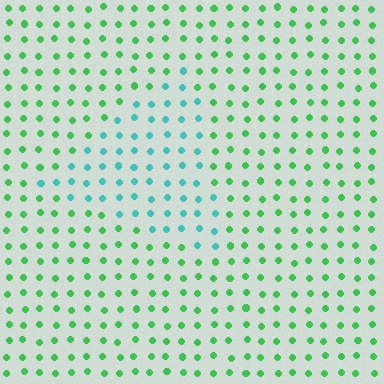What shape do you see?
I see a triangle.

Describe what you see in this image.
The image is filled with small green elements in a uniform arrangement. A triangle-shaped region is visible where the elements are tinted to a slightly different hue, forming a subtle color boundary.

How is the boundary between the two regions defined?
The boundary is defined purely by a slight shift in hue (about 48 degrees). Spacing, size, and orientation are identical on both sides.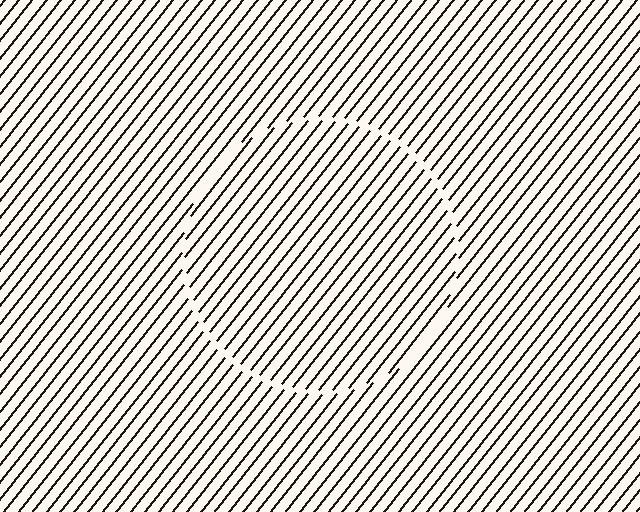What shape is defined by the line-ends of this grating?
An illusory circle. The interior of the shape contains the same grating, shifted by half a period — the contour is defined by the phase discontinuity where line-ends from the inner and outer gratings abut.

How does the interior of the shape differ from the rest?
The interior of the shape contains the same grating, shifted by half a period — the contour is defined by the phase discontinuity where line-ends from the inner and outer gratings abut.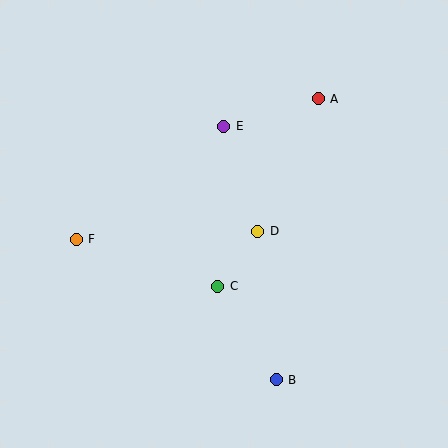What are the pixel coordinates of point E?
Point E is at (224, 126).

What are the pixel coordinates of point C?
Point C is at (218, 286).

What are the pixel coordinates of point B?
Point B is at (276, 380).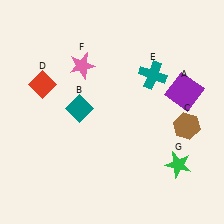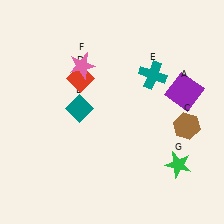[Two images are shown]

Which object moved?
The red diamond (D) moved right.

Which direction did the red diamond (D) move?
The red diamond (D) moved right.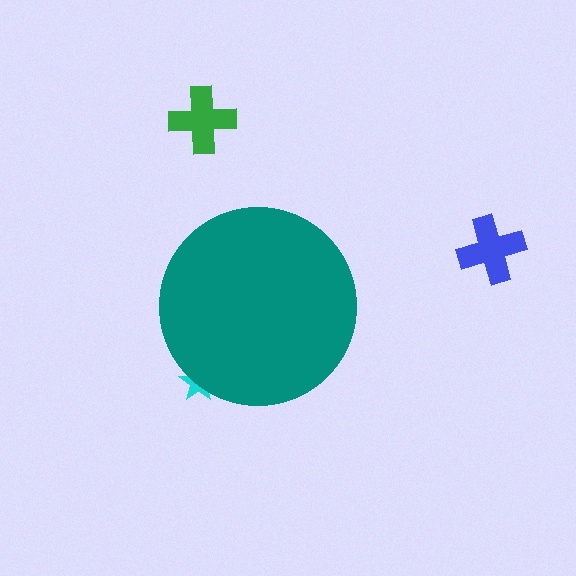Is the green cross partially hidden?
No, the green cross is fully visible.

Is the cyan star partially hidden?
Yes, the cyan star is partially hidden behind the teal circle.